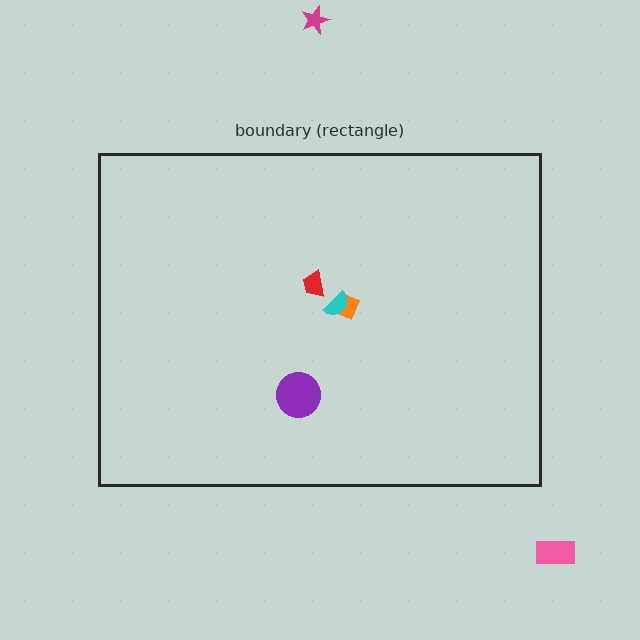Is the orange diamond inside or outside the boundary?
Inside.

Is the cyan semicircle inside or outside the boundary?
Inside.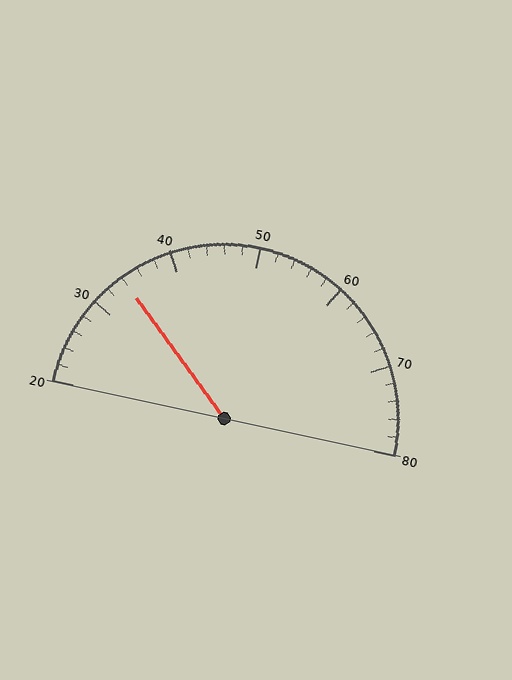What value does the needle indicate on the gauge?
The needle indicates approximately 34.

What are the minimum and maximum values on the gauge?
The gauge ranges from 20 to 80.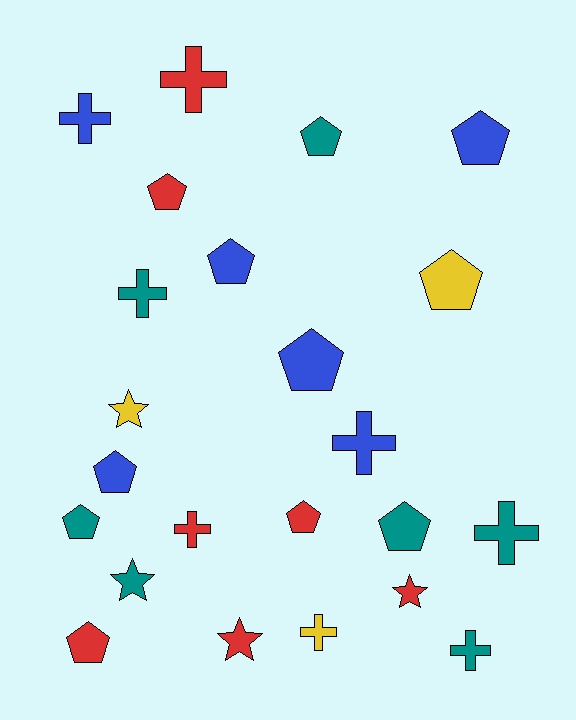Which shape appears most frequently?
Pentagon, with 11 objects.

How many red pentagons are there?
There are 3 red pentagons.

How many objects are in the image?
There are 23 objects.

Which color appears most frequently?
Red, with 7 objects.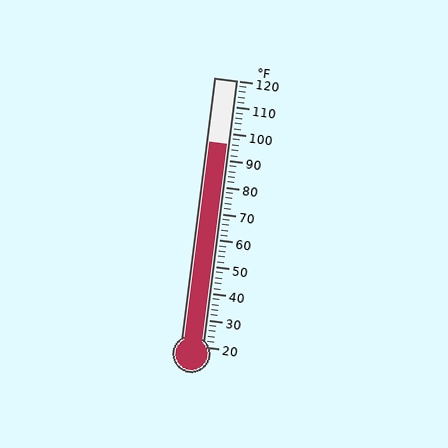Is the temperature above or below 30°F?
The temperature is above 30°F.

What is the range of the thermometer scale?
The thermometer scale ranges from 20°F to 120°F.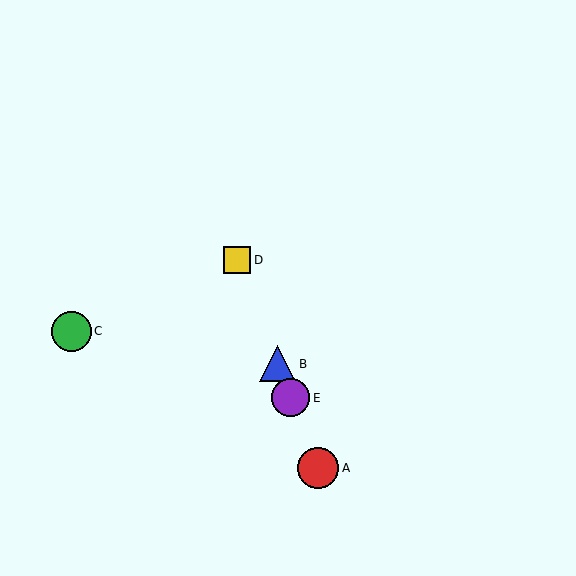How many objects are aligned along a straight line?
4 objects (A, B, D, E) are aligned along a straight line.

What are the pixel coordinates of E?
Object E is at (291, 398).